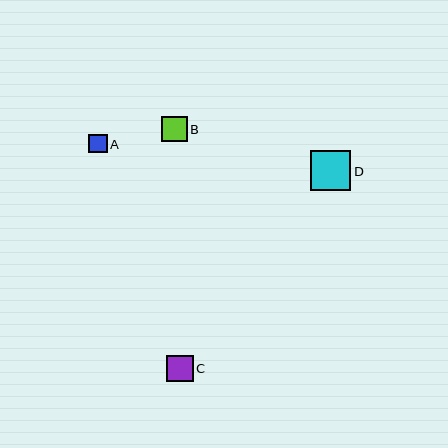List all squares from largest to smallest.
From largest to smallest: D, C, B, A.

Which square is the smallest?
Square A is the smallest with a size of approximately 18 pixels.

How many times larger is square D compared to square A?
Square D is approximately 2.2 times the size of square A.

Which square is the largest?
Square D is the largest with a size of approximately 40 pixels.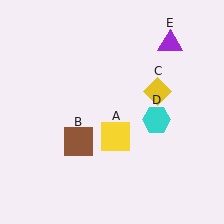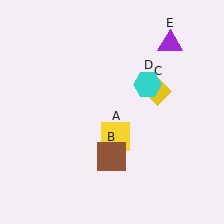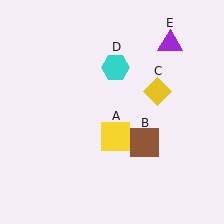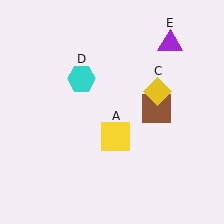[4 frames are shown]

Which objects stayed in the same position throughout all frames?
Yellow square (object A) and yellow diamond (object C) and purple triangle (object E) remained stationary.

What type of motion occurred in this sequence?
The brown square (object B), cyan hexagon (object D) rotated counterclockwise around the center of the scene.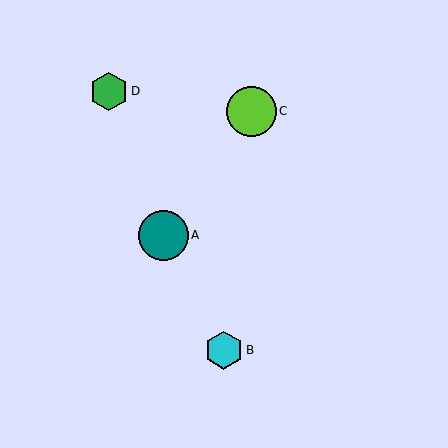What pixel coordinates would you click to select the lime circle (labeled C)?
Click at (251, 111) to select the lime circle C.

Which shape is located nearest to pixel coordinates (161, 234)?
The teal circle (labeled A) at (163, 235) is nearest to that location.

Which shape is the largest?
The lime circle (labeled C) is the largest.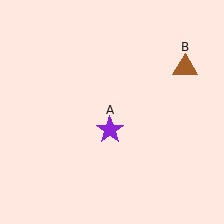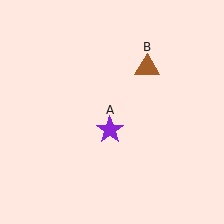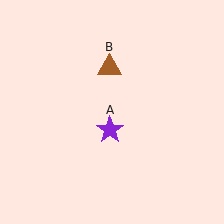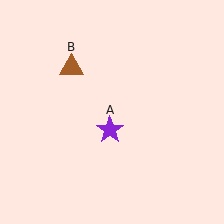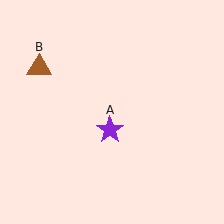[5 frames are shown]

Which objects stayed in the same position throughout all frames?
Purple star (object A) remained stationary.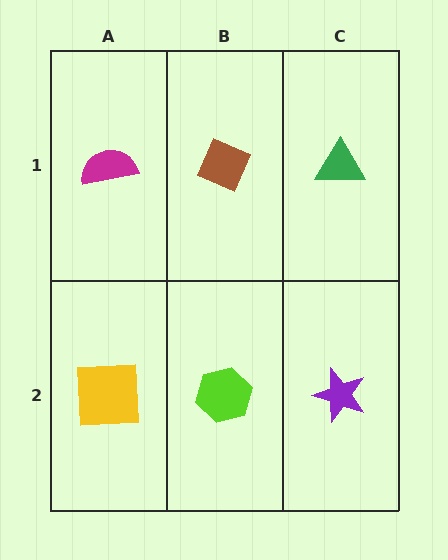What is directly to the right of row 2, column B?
A purple star.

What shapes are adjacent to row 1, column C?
A purple star (row 2, column C), a brown diamond (row 1, column B).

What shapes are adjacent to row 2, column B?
A brown diamond (row 1, column B), a yellow square (row 2, column A), a purple star (row 2, column C).